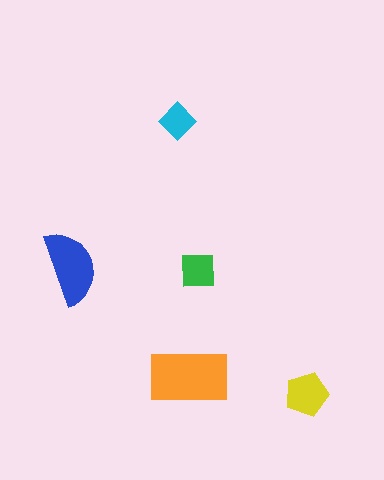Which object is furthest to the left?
The blue semicircle is leftmost.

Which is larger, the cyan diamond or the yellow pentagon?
The yellow pentagon.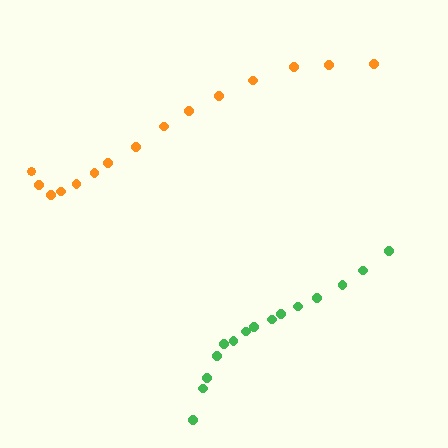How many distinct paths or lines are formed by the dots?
There are 2 distinct paths.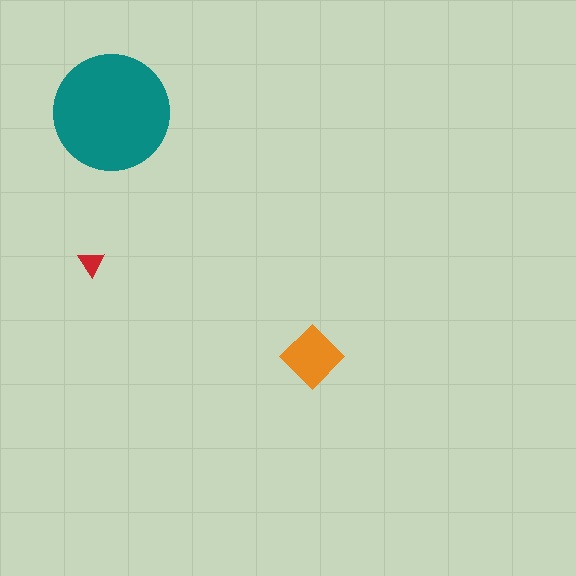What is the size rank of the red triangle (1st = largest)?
3rd.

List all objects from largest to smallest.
The teal circle, the orange diamond, the red triangle.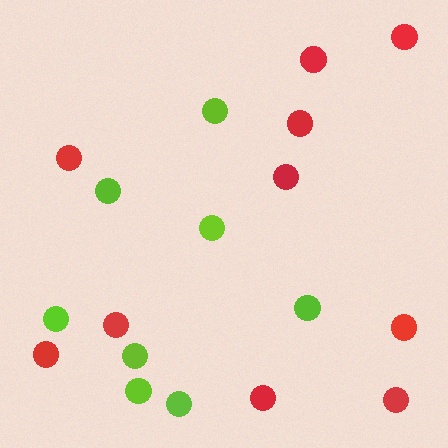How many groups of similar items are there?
There are 2 groups: one group of lime circles (8) and one group of red circles (10).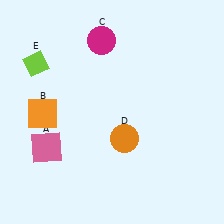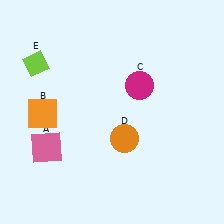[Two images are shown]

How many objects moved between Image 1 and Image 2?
1 object moved between the two images.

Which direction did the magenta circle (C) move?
The magenta circle (C) moved down.